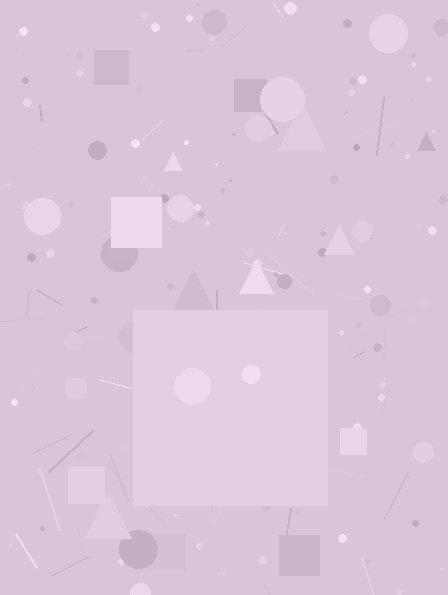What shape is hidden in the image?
A square is hidden in the image.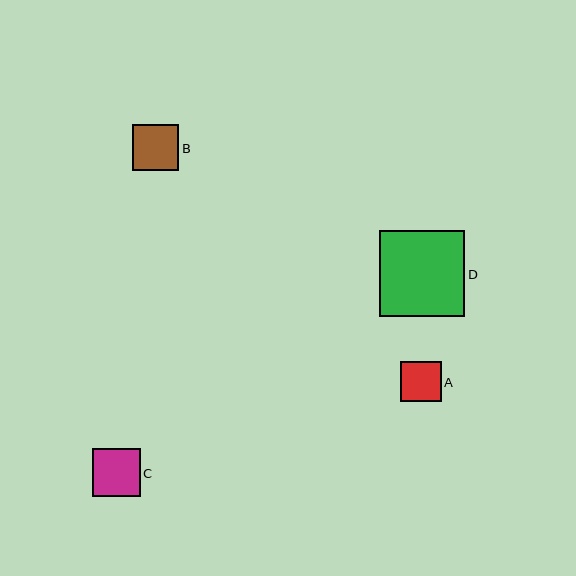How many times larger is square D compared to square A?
Square D is approximately 2.1 times the size of square A.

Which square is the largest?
Square D is the largest with a size of approximately 86 pixels.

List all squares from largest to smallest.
From largest to smallest: D, C, B, A.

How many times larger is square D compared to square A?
Square D is approximately 2.1 times the size of square A.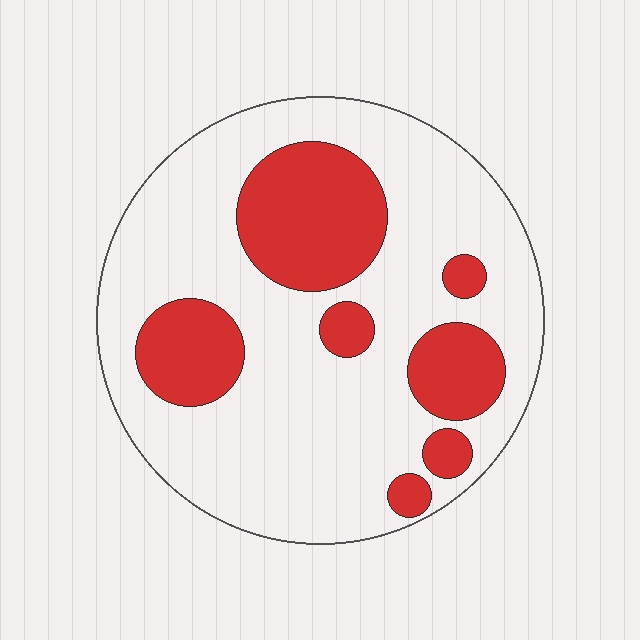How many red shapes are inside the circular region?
7.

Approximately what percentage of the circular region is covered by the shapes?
Approximately 25%.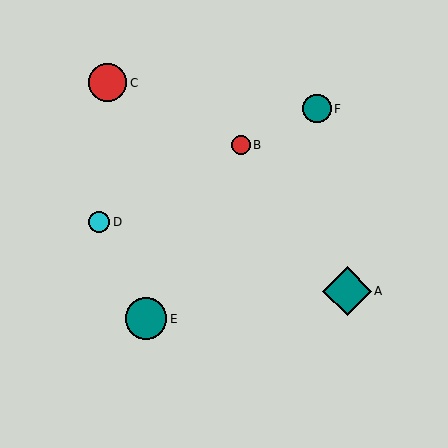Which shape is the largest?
The teal diamond (labeled A) is the largest.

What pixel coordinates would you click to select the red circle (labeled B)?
Click at (241, 145) to select the red circle B.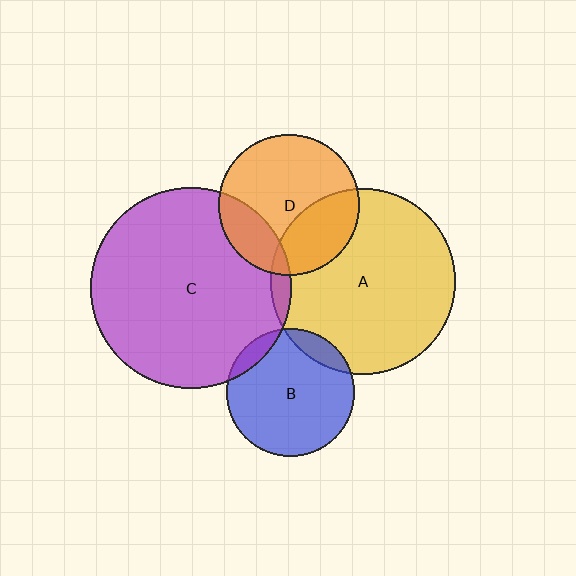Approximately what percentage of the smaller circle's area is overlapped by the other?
Approximately 20%.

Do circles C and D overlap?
Yes.